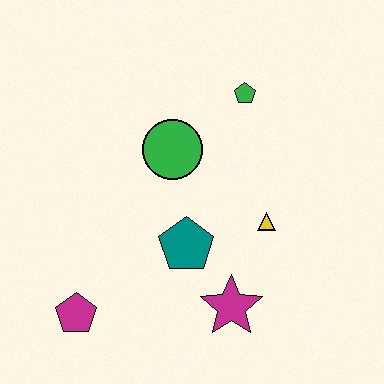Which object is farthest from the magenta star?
The green pentagon is farthest from the magenta star.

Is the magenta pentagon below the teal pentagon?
Yes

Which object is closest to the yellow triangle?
The teal pentagon is closest to the yellow triangle.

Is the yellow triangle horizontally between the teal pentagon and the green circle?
No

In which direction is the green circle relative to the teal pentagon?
The green circle is above the teal pentagon.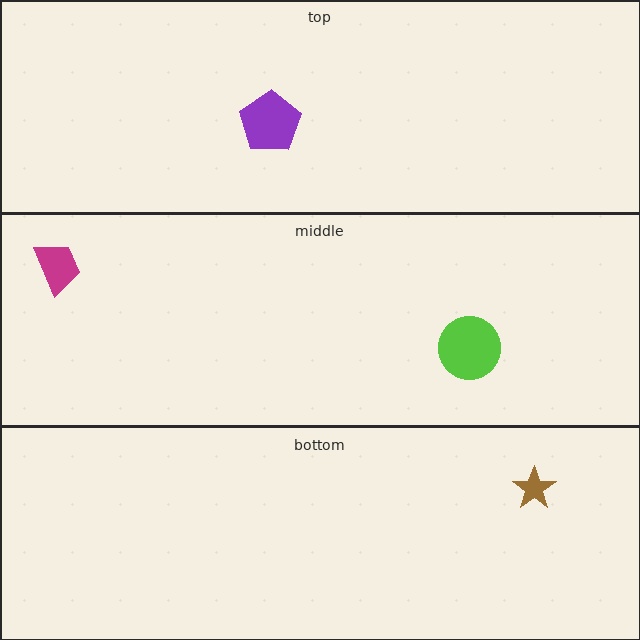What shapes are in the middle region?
The magenta trapezoid, the lime circle.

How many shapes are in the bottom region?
1.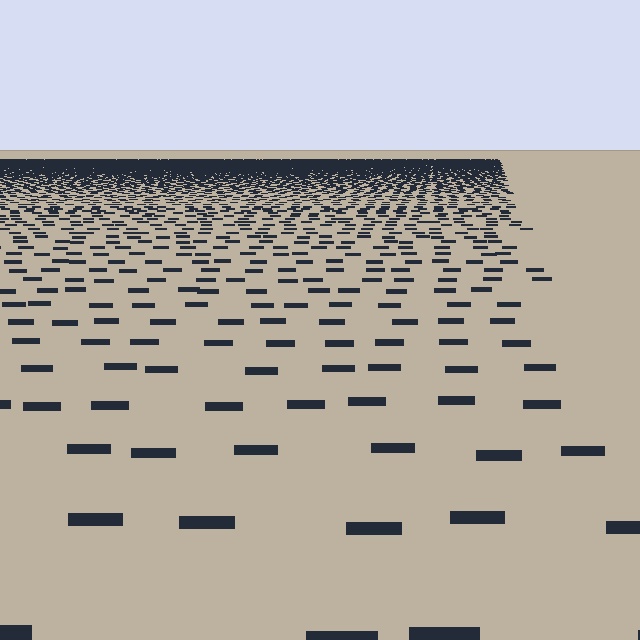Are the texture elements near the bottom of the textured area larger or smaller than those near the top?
Larger. Near the bottom, elements are closer to the viewer and appear at a bigger on-screen size.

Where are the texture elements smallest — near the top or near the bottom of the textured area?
Near the top.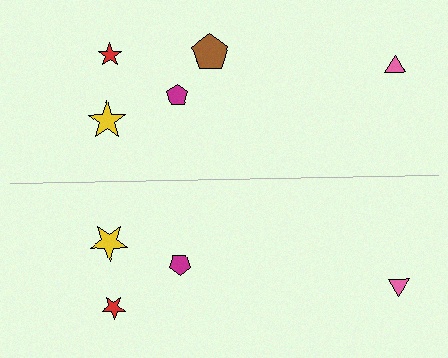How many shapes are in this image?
There are 9 shapes in this image.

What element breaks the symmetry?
A brown pentagon is missing from the bottom side.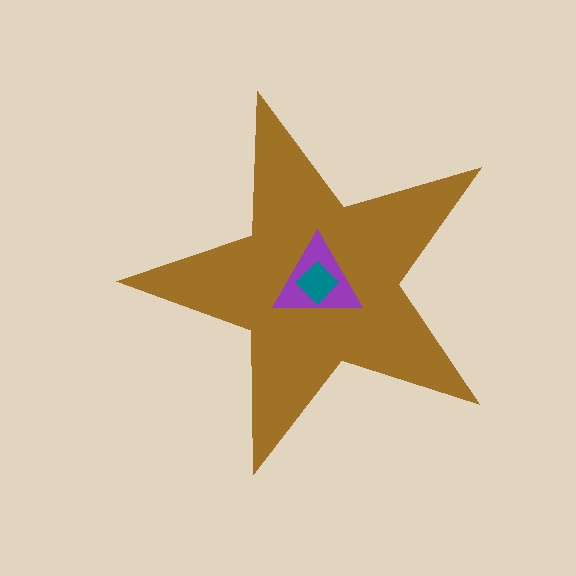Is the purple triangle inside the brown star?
Yes.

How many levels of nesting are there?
3.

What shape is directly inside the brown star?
The purple triangle.